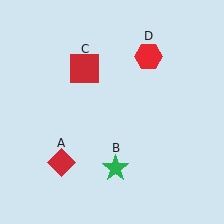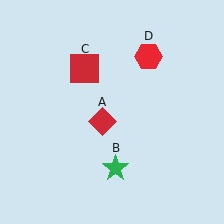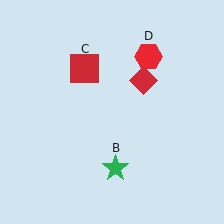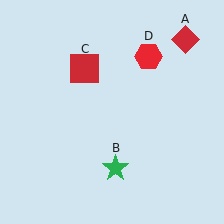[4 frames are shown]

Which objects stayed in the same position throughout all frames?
Green star (object B) and red square (object C) and red hexagon (object D) remained stationary.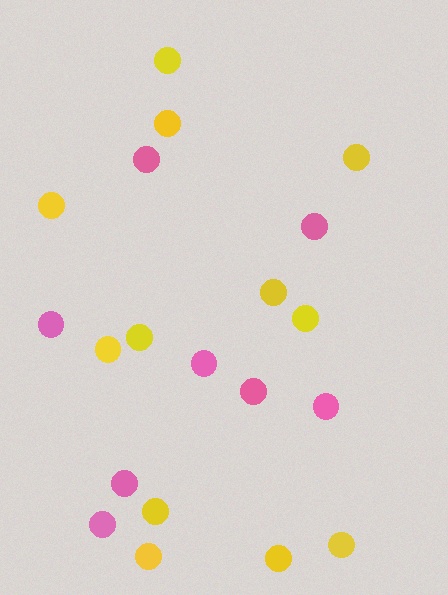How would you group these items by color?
There are 2 groups: one group of yellow circles (12) and one group of pink circles (8).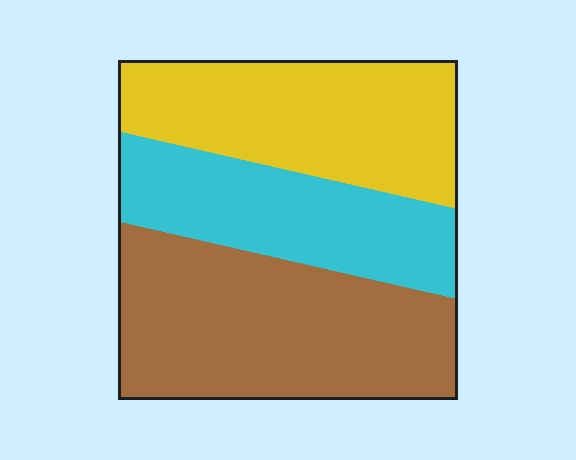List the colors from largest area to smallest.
From largest to smallest: brown, yellow, cyan.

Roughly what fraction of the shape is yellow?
Yellow covers roughly 30% of the shape.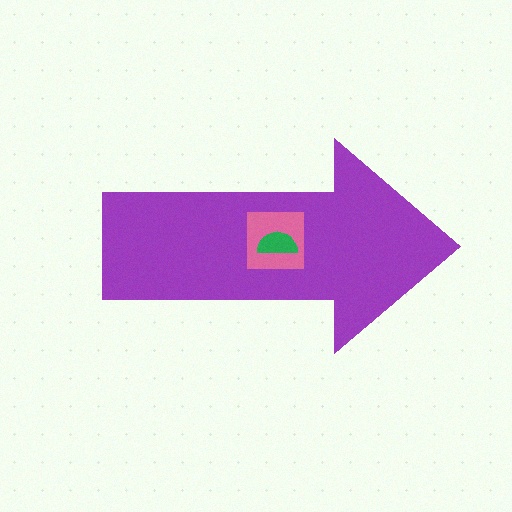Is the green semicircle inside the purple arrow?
Yes.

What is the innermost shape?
The green semicircle.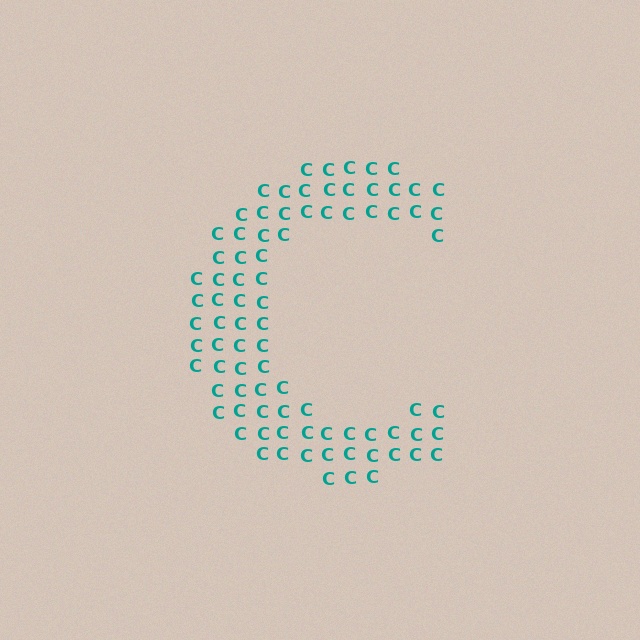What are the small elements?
The small elements are letter C's.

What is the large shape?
The large shape is the letter C.